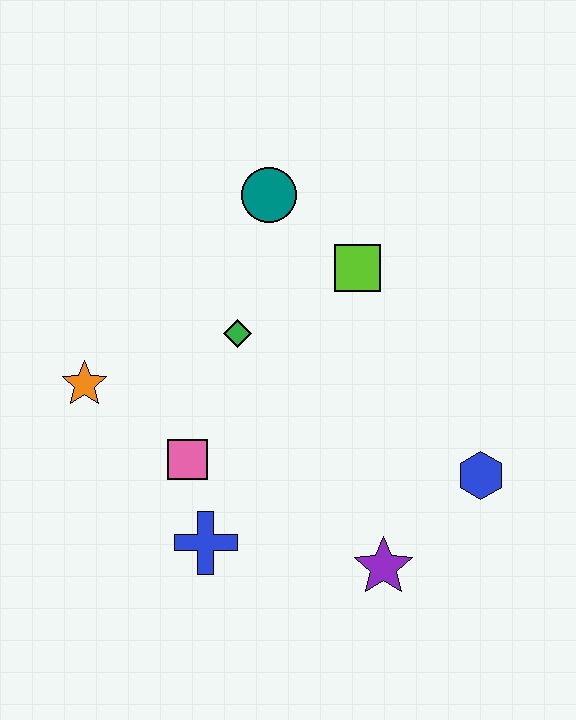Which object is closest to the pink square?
The blue cross is closest to the pink square.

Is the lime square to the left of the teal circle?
No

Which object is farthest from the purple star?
The teal circle is farthest from the purple star.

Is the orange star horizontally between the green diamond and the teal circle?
No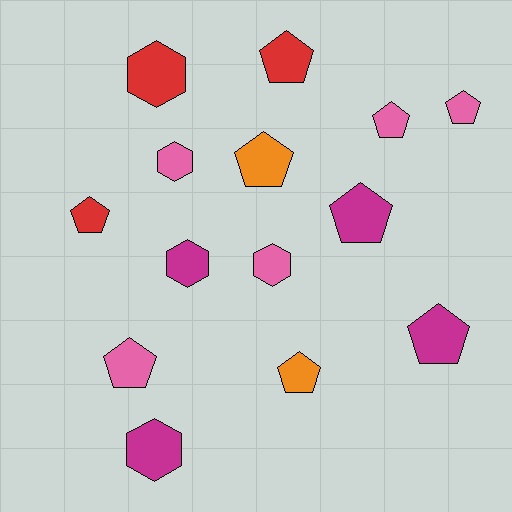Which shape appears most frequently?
Pentagon, with 9 objects.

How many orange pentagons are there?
There are 2 orange pentagons.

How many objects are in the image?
There are 14 objects.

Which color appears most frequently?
Pink, with 5 objects.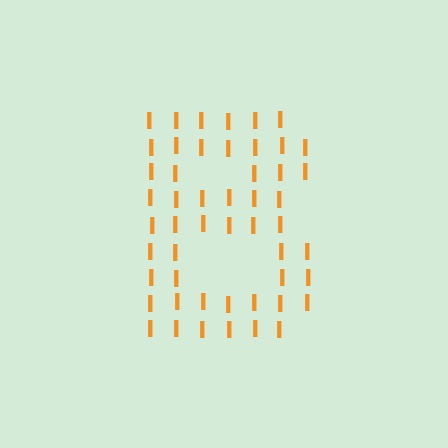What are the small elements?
The small elements are letter I's.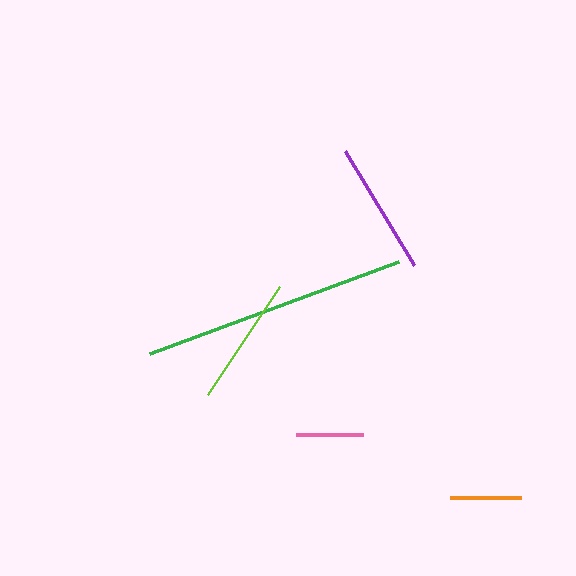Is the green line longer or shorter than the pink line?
The green line is longer than the pink line.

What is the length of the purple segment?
The purple segment is approximately 134 pixels long.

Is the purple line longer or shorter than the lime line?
The purple line is longer than the lime line.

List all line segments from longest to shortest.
From longest to shortest: green, purple, lime, orange, pink.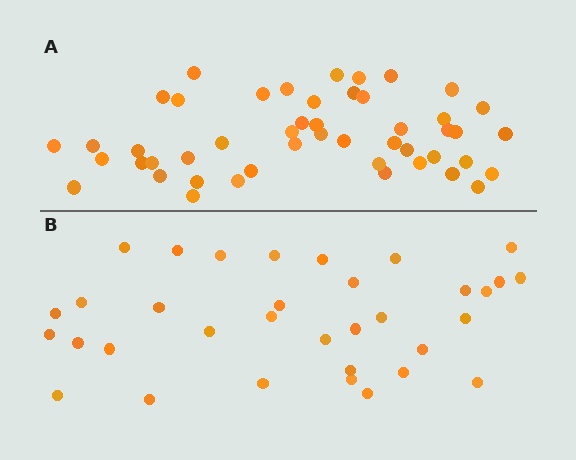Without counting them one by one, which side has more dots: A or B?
Region A (the top region) has more dots.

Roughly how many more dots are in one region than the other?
Region A has approximately 15 more dots than region B.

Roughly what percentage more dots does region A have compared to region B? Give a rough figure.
About 40% more.